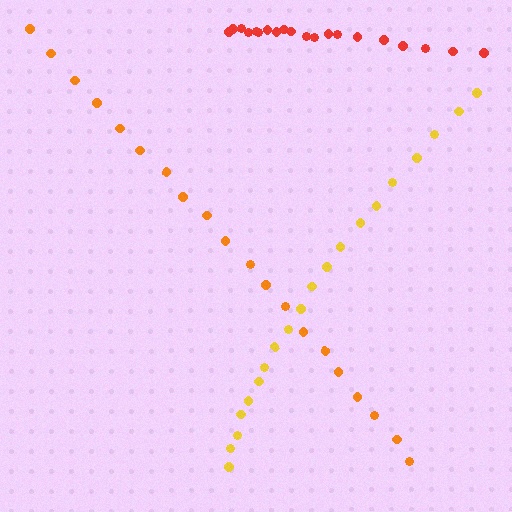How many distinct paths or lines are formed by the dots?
There are 3 distinct paths.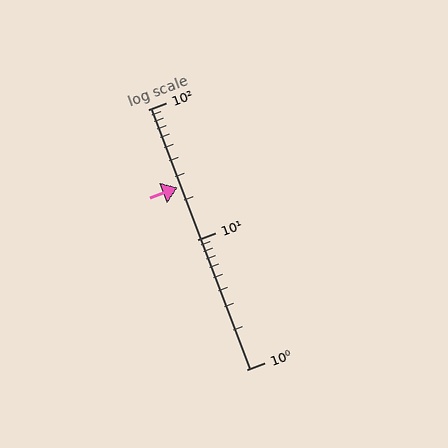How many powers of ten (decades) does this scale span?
The scale spans 2 decades, from 1 to 100.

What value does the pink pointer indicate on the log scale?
The pointer indicates approximately 25.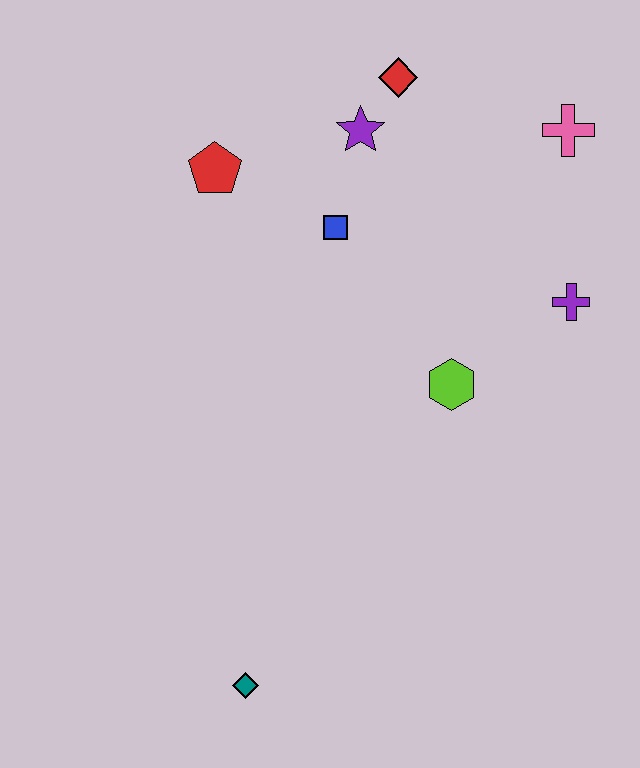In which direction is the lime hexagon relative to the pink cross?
The lime hexagon is below the pink cross.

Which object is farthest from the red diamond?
The teal diamond is farthest from the red diamond.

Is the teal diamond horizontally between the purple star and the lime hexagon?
No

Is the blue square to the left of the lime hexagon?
Yes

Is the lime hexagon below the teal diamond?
No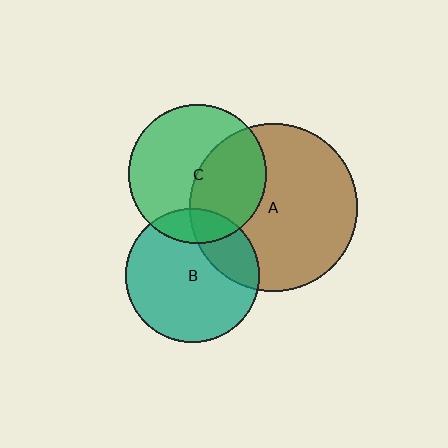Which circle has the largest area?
Circle A (brown).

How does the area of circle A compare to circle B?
Approximately 1.6 times.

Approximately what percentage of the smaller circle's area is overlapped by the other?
Approximately 25%.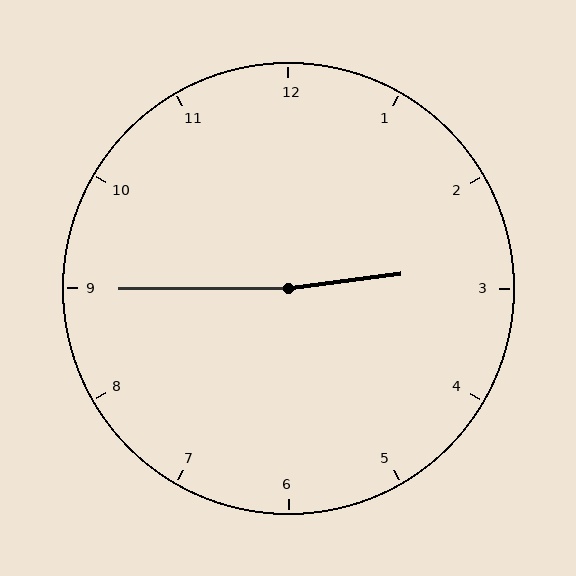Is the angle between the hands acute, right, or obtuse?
It is obtuse.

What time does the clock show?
2:45.